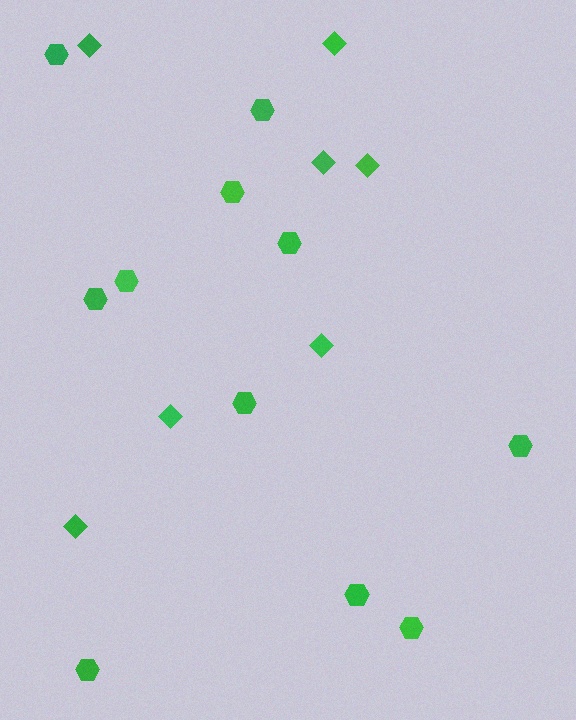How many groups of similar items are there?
There are 2 groups: one group of hexagons (11) and one group of diamonds (7).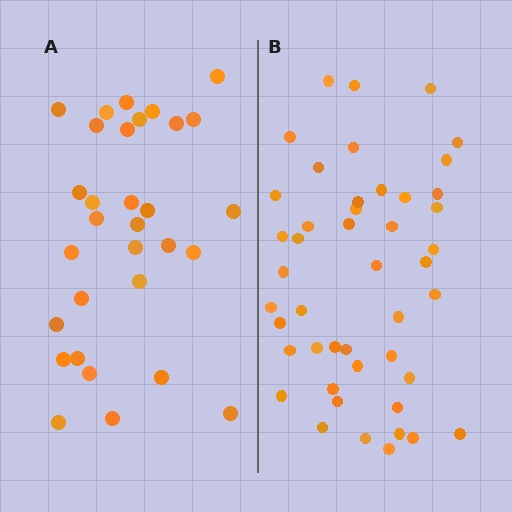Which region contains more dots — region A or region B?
Region B (the right region) has more dots.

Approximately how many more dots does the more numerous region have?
Region B has approximately 15 more dots than region A.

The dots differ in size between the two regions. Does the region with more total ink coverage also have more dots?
No. Region A has more total ink coverage because its dots are larger, but region B actually contains more individual dots. Total area can be misleading — the number of items is what matters here.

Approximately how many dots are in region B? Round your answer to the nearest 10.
About 50 dots. (The exact count is 46, which rounds to 50.)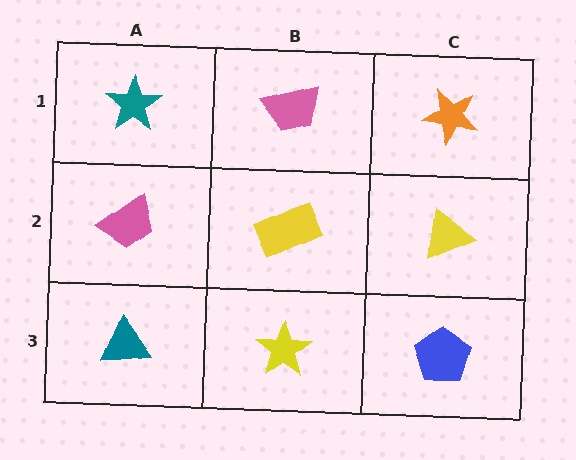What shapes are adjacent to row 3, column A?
A pink trapezoid (row 2, column A), a yellow star (row 3, column B).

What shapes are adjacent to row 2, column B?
A pink trapezoid (row 1, column B), a yellow star (row 3, column B), a pink trapezoid (row 2, column A), a yellow triangle (row 2, column C).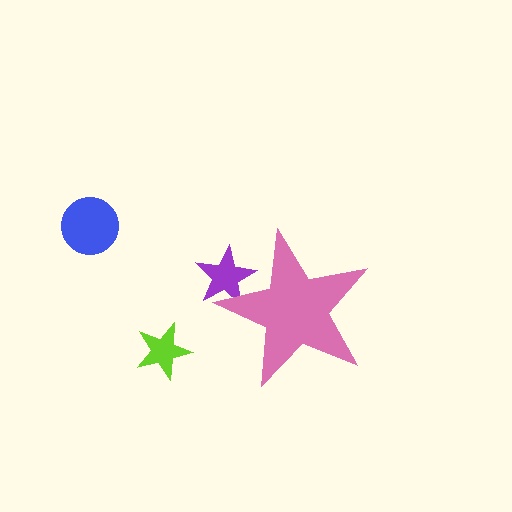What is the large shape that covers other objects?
A pink star.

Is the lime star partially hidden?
No, the lime star is fully visible.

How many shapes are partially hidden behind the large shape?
1 shape is partially hidden.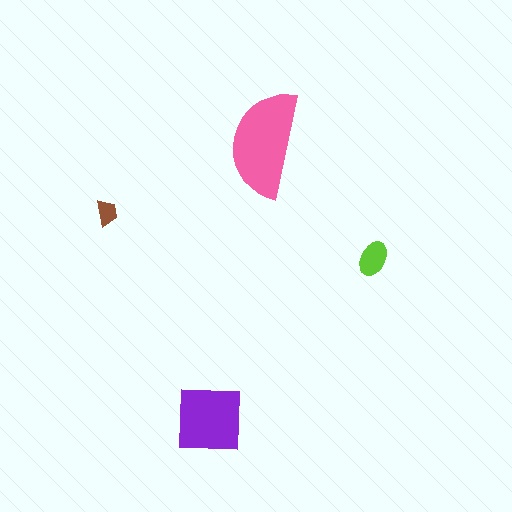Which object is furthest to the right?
The lime ellipse is rightmost.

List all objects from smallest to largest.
The brown trapezoid, the lime ellipse, the purple square, the pink semicircle.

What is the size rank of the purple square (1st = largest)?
2nd.